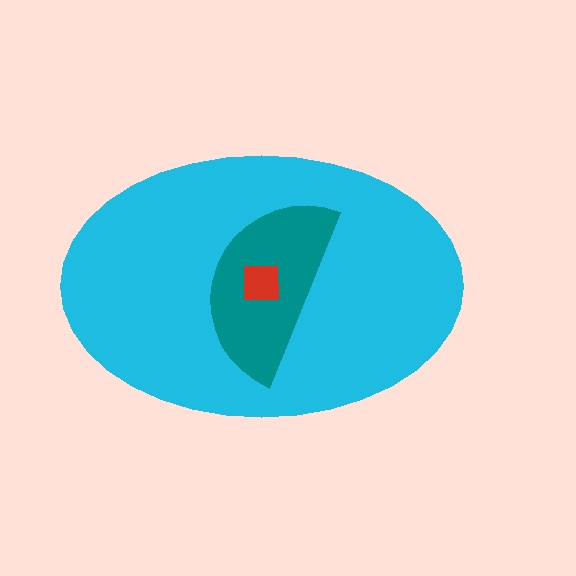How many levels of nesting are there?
3.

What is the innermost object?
The red square.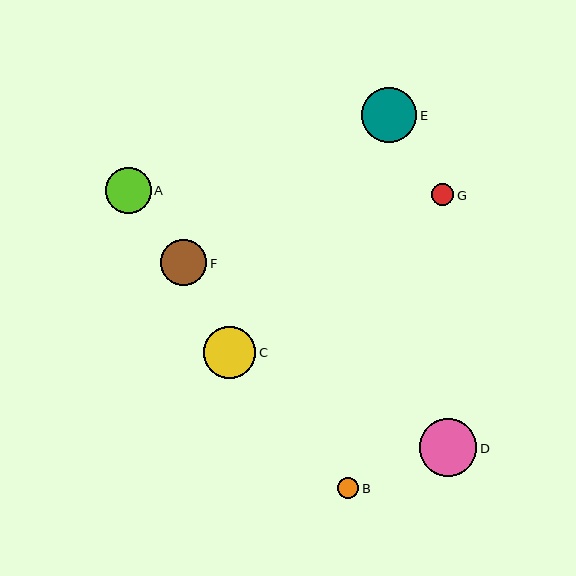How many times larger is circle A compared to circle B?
Circle A is approximately 2.2 times the size of circle B.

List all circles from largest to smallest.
From largest to smallest: D, E, C, F, A, G, B.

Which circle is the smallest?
Circle B is the smallest with a size of approximately 21 pixels.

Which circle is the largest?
Circle D is the largest with a size of approximately 57 pixels.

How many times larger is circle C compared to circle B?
Circle C is approximately 2.5 times the size of circle B.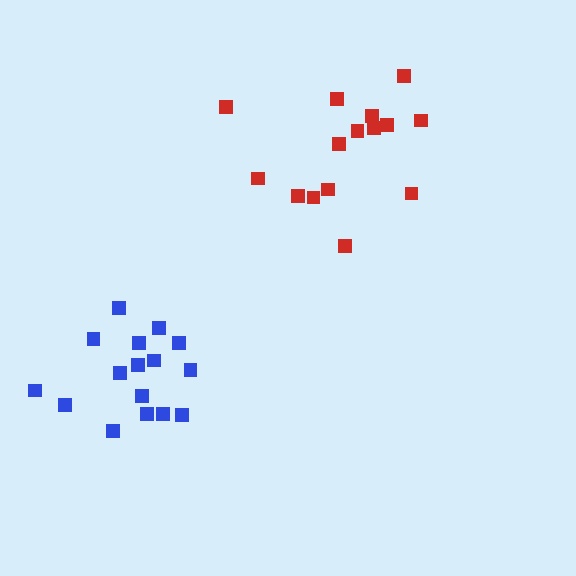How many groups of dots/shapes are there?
There are 2 groups.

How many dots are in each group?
Group 1: 15 dots, Group 2: 16 dots (31 total).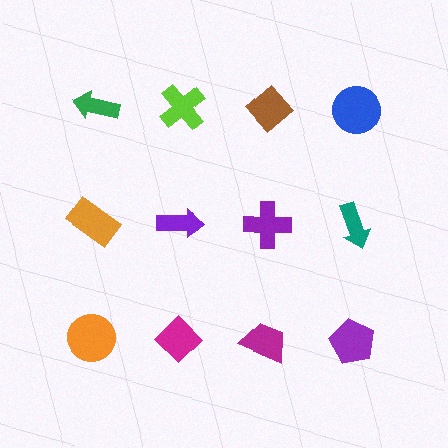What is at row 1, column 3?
A brown diamond.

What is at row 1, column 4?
A blue circle.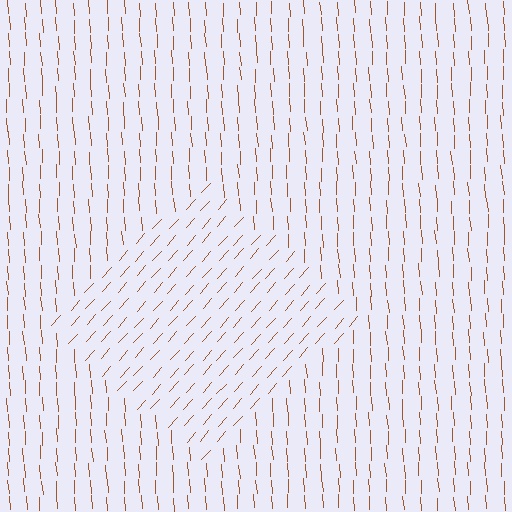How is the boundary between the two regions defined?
The boundary is defined purely by a change in line orientation (approximately 45 degrees difference). All lines are the same color and thickness.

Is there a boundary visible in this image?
Yes, there is a texture boundary formed by a change in line orientation.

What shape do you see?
I see a diamond.